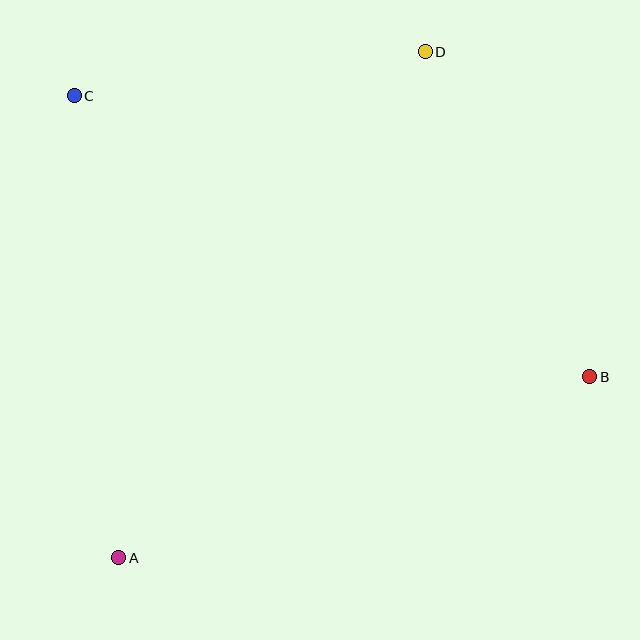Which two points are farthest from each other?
Points A and D are farthest from each other.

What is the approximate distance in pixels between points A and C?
The distance between A and C is approximately 464 pixels.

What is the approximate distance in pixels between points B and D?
The distance between B and D is approximately 364 pixels.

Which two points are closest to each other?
Points C and D are closest to each other.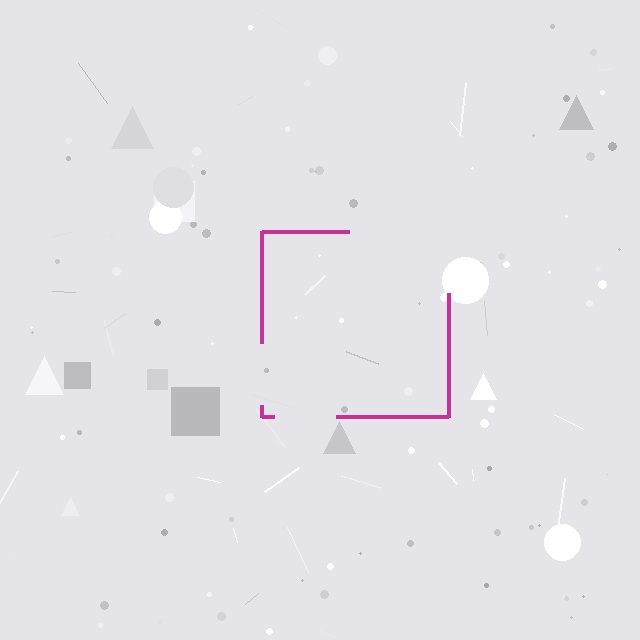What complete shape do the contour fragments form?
The contour fragments form a square.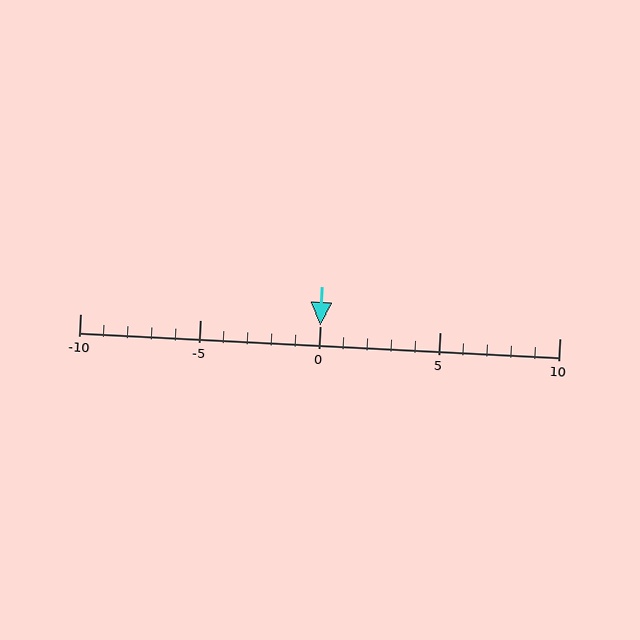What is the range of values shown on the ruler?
The ruler shows values from -10 to 10.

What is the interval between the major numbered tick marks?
The major tick marks are spaced 5 units apart.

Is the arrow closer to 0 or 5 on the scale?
The arrow is closer to 0.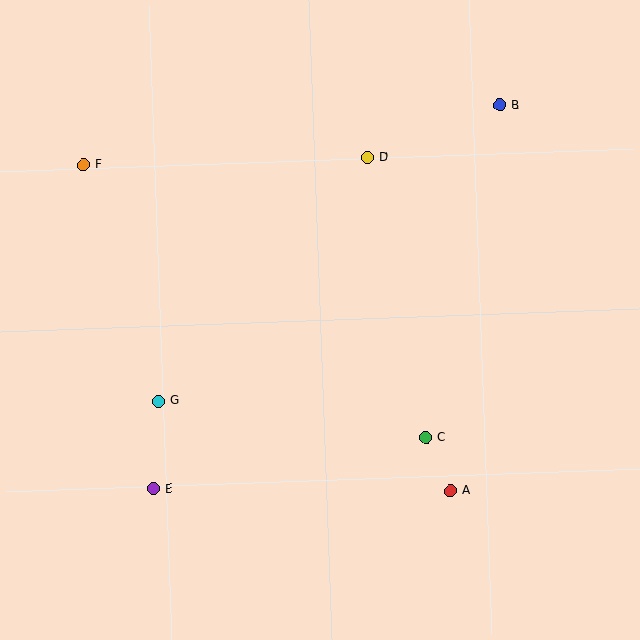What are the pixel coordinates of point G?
Point G is at (158, 401).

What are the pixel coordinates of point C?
Point C is at (425, 438).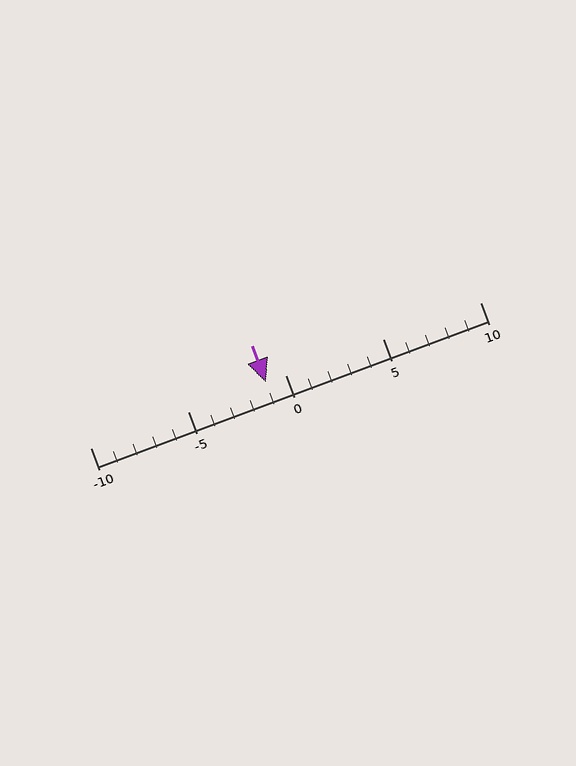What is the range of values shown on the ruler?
The ruler shows values from -10 to 10.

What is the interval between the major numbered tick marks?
The major tick marks are spaced 5 units apart.